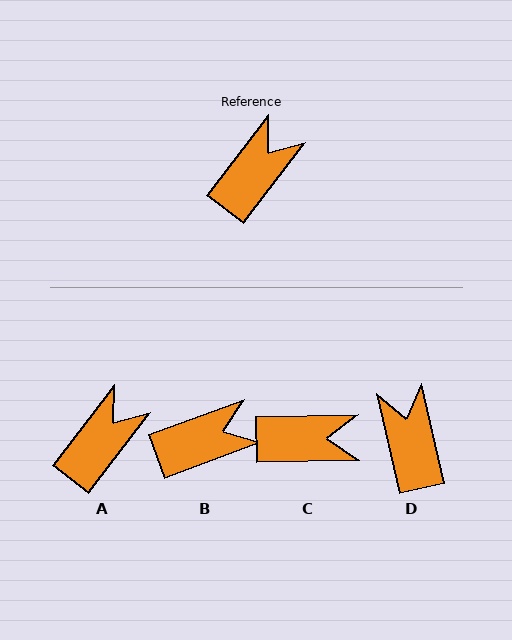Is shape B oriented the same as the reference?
No, it is off by about 33 degrees.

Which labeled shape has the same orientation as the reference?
A.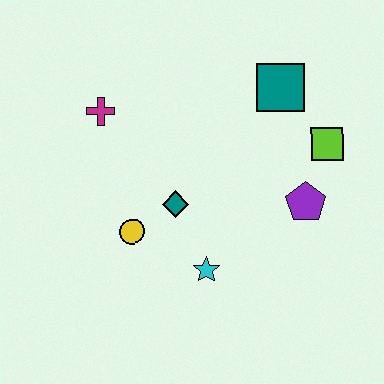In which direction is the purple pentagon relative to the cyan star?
The purple pentagon is to the right of the cyan star.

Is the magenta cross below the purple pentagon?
No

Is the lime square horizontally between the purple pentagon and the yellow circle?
No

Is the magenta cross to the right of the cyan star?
No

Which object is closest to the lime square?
The purple pentagon is closest to the lime square.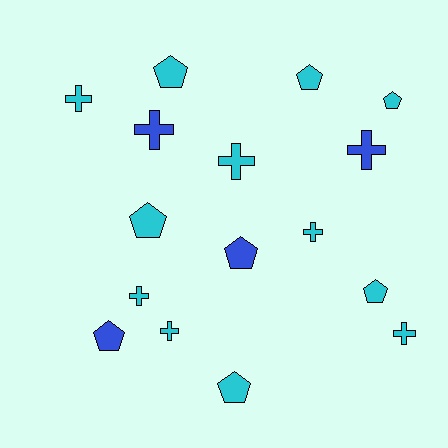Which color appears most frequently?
Cyan, with 12 objects.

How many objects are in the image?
There are 16 objects.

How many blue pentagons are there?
There are 2 blue pentagons.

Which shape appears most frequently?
Pentagon, with 8 objects.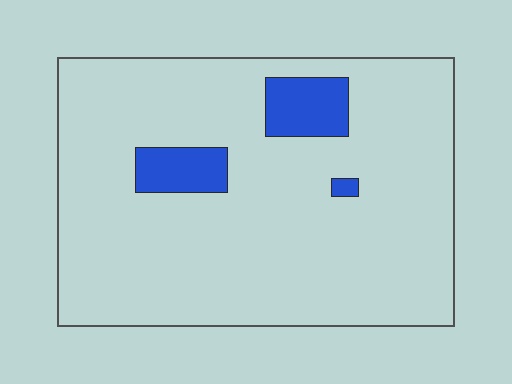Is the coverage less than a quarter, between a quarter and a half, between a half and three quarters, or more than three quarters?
Less than a quarter.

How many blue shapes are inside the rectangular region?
3.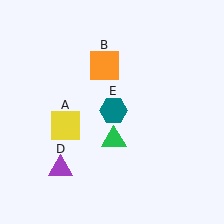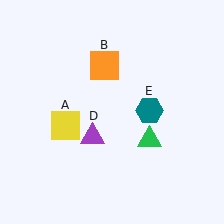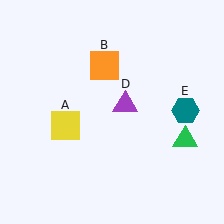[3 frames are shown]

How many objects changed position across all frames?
3 objects changed position: green triangle (object C), purple triangle (object D), teal hexagon (object E).